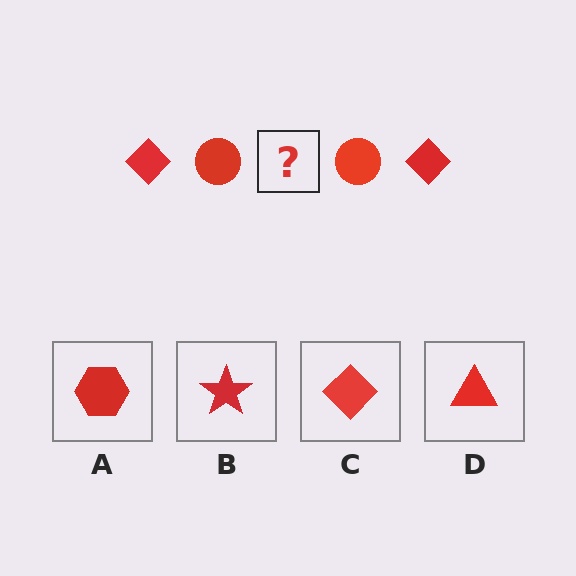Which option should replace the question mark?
Option C.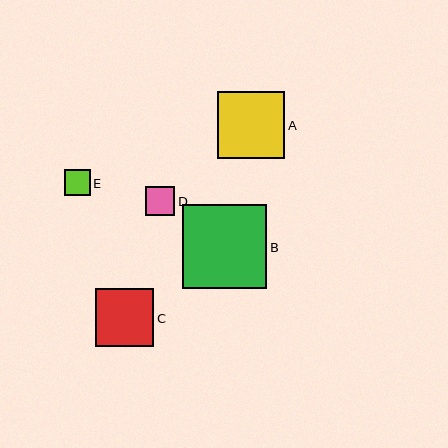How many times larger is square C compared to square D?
Square C is approximately 2.0 times the size of square D.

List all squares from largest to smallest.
From largest to smallest: B, A, C, D, E.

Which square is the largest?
Square B is the largest with a size of approximately 84 pixels.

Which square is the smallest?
Square E is the smallest with a size of approximately 26 pixels.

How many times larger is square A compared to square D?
Square A is approximately 2.2 times the size of square D.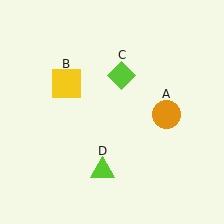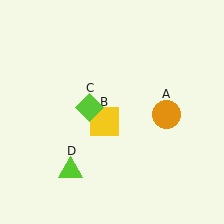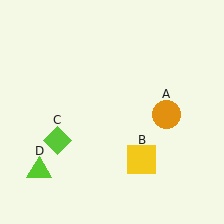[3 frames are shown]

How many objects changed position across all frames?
3 objects changed position: yellow square (object B), lime diamond (object C), lime triangle (object D).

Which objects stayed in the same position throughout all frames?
Orange circle (object A) remained stationary.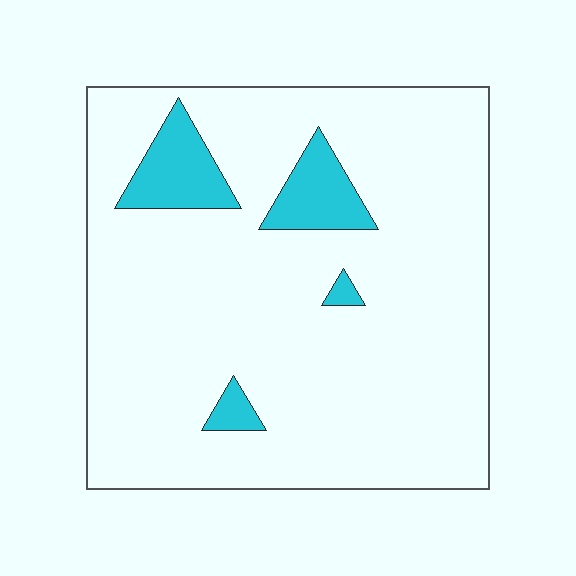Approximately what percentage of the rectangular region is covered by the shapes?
Approximately 10%.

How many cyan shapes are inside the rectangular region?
4.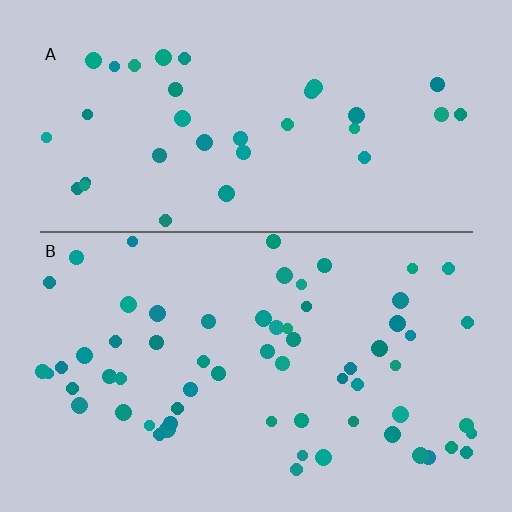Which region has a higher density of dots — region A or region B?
B (the bottom).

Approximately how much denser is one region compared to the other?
Approximately 1.8× — region B over region A.